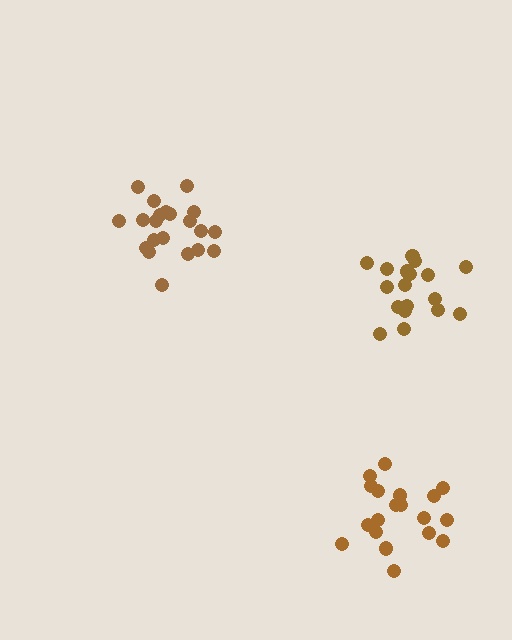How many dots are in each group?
Group 1: 21 dots, Group 2: 18 dots, Group 3: 19 dots (58 total).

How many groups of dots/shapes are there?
There are 3 groups.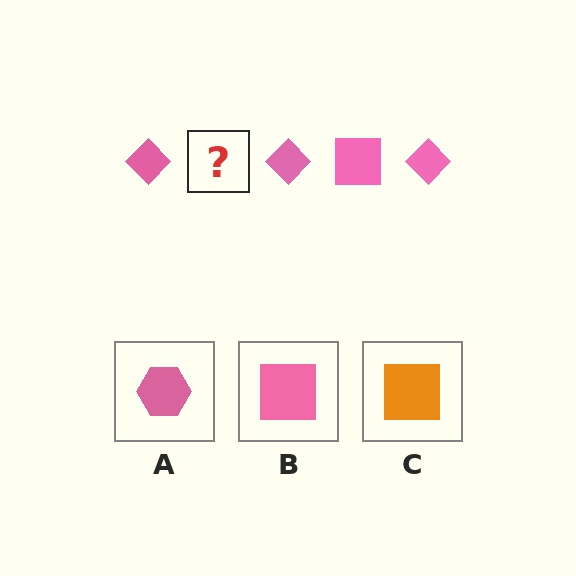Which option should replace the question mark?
Option B.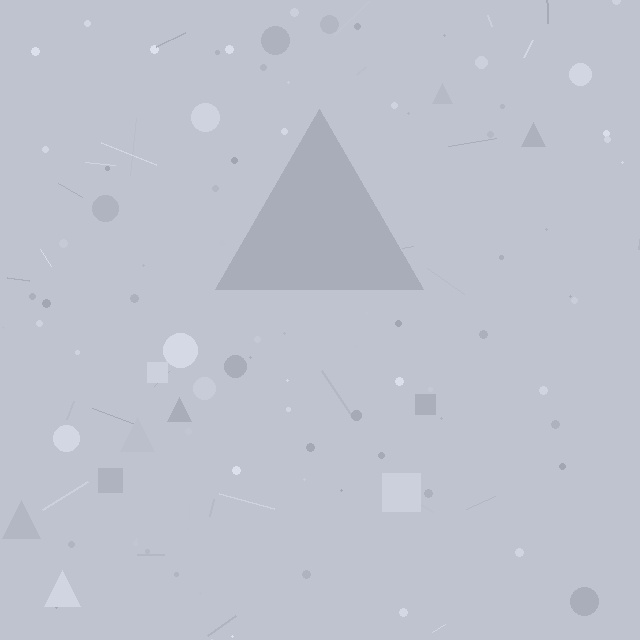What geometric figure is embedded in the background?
A triangle is embedded in the background.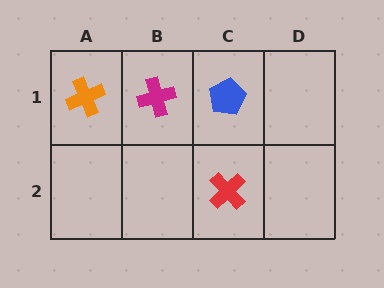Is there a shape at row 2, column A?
No, that cell is empty.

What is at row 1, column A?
An orange cross.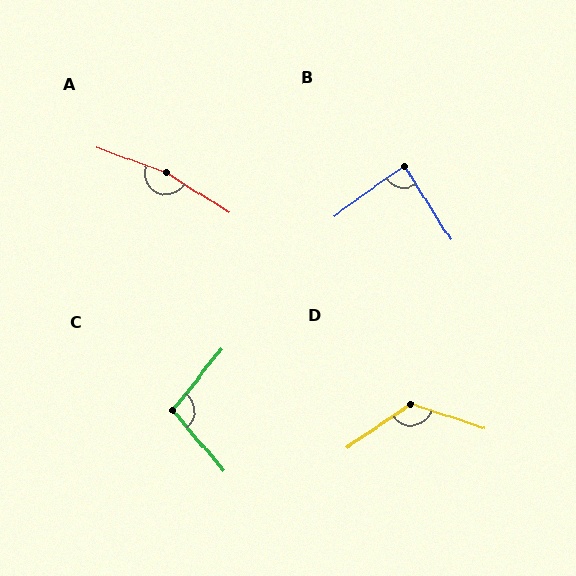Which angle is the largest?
A, at approximately 167 degrees.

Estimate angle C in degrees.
Approximately 101 degrees.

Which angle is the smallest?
B, at approximately 87 degrees.